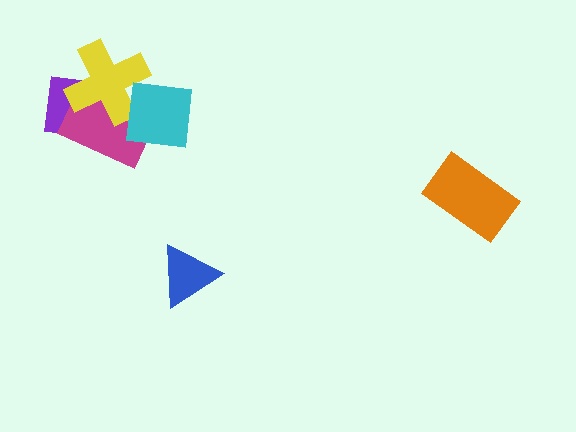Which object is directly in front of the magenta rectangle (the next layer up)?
The yellow cross is directly in front of the magenta rectangle.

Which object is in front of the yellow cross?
The cyan square is in front of the yellow cross.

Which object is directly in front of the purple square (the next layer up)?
The magenta rectangle is directly in front of the purple square.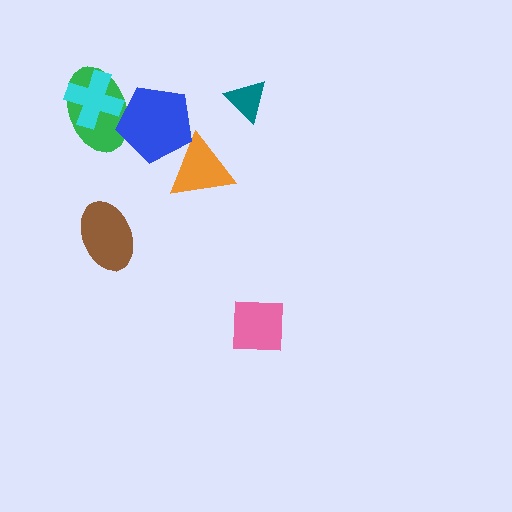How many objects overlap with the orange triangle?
1 object overlaps with the orange triangle.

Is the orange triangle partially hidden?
Yes, it is partially covered by another shape.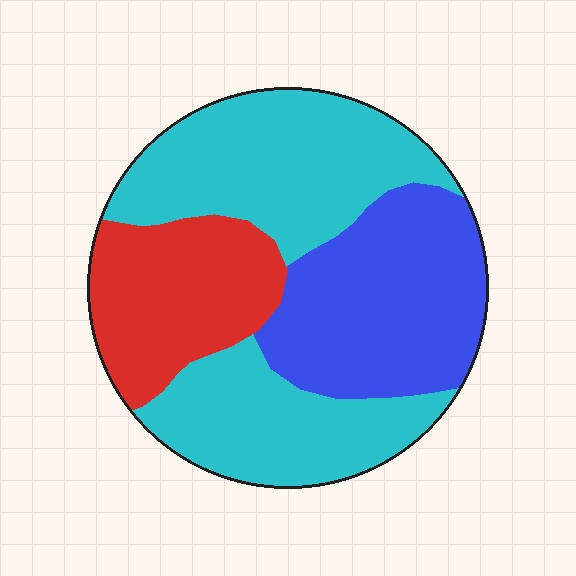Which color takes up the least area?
Red, at roughly 20%.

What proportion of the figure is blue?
Blue covers 29% of the figure.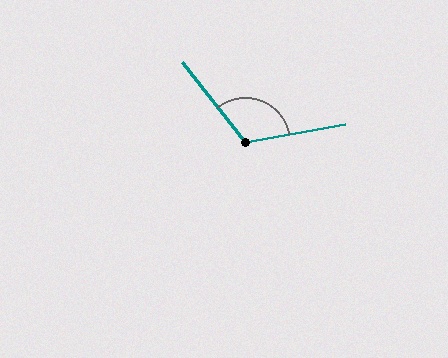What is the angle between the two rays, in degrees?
Approximately 118 degrees.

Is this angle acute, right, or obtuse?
It is obtuse.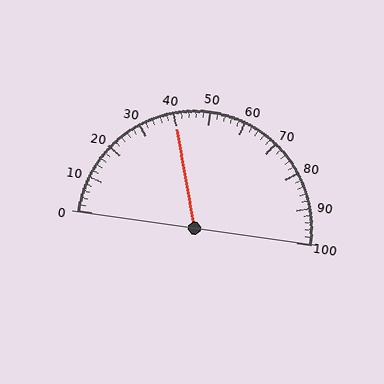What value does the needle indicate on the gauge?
The needle indicates approximately 40.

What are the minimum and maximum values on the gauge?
The gauge ranges from 0 to 100.